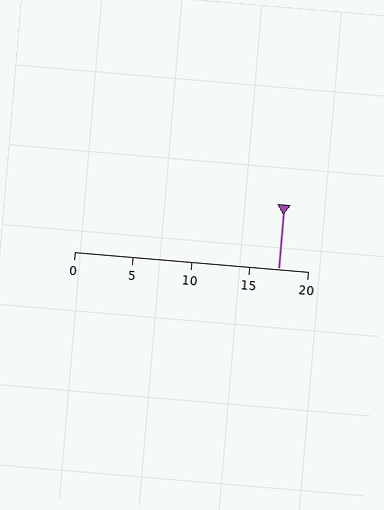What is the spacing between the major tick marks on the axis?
The major ticks are spaced 5 apart.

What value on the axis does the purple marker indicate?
The marker indicates approximately 17.5.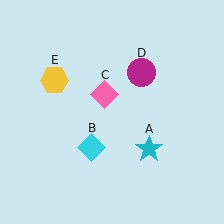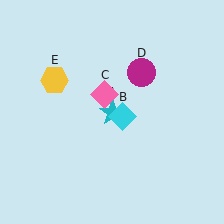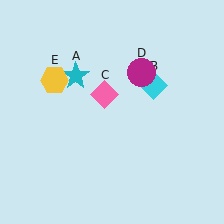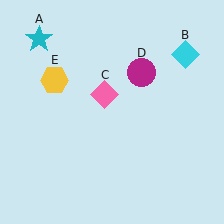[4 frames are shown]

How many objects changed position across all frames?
2 objects changed position: cyan star (object A), cyan diamond (object B).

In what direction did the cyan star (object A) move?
The cyan star (object A) moved up and to the left.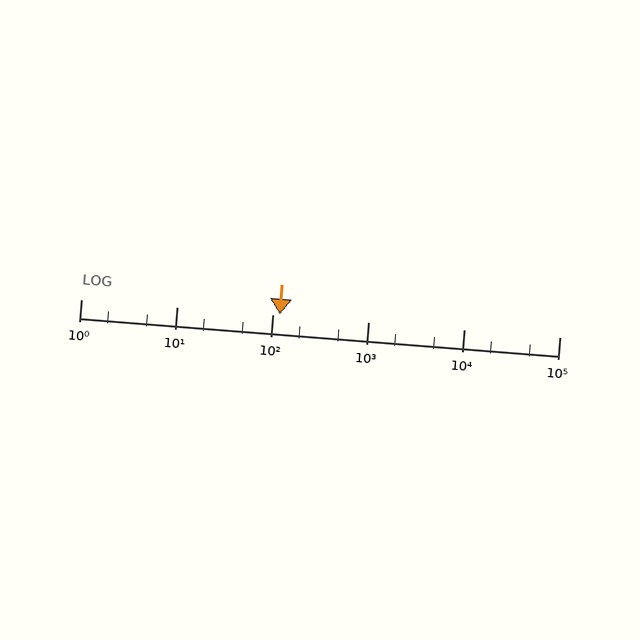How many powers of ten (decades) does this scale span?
The scale spans 5 decades, from 1 to 100000.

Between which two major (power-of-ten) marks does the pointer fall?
The pointer is between 100 and 1000.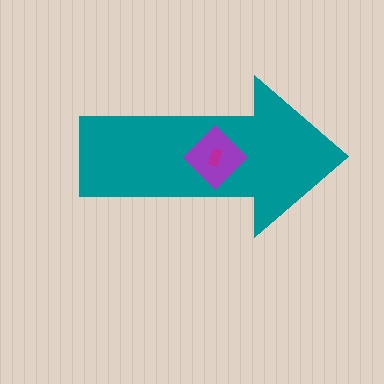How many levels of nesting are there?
3.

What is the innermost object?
The magenta rectangle.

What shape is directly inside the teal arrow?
The purple diamond.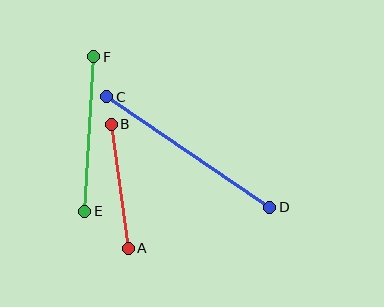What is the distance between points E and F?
The distance is approximately 155 pixels.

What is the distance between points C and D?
The distance is approximately 197 pixels.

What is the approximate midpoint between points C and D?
The midpoint is at approximately (188, 152) pixels.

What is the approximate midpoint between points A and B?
The midpoint is at approximately (120, 186) pixels.